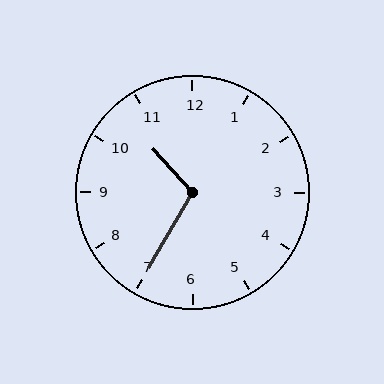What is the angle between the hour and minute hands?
Approximately 108 degrees.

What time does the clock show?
10:35.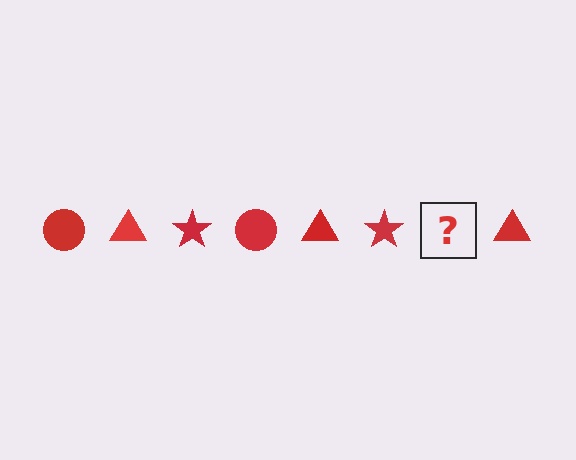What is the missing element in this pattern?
The missing element is a red circle.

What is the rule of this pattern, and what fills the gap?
The rule is that the pattern cycles through circle, triangle, star shapes in red. The gap should be filled with a red circle.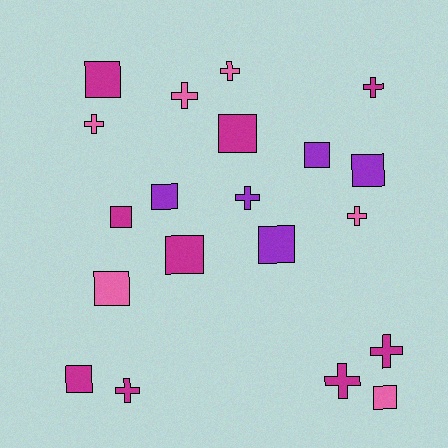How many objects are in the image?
There are 20 objects.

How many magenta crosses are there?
There are 4 magenta crosses.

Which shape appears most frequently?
Square, with 11 objects.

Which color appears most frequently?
Magenta, with 9 objects.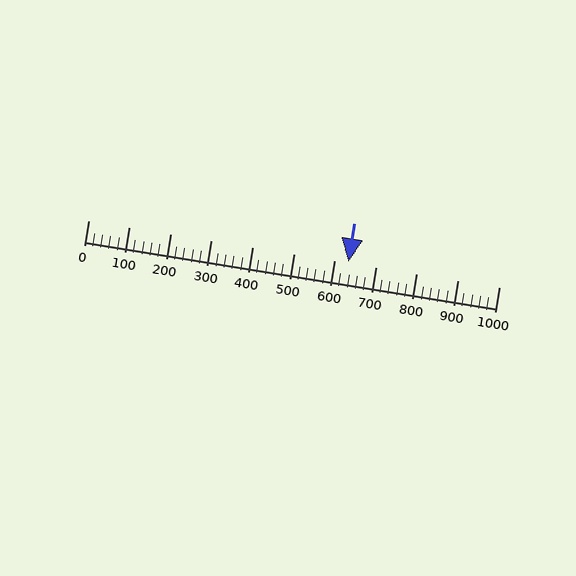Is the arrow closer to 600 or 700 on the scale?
The arrow is closer to 600.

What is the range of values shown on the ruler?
The ruler shows values from 0 to 1000.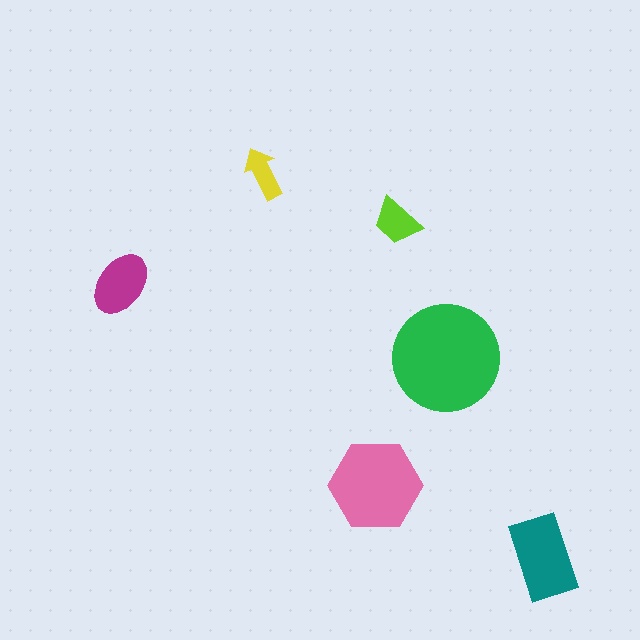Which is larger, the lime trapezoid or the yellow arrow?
The lime trapezoid.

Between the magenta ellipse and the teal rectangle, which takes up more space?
The teal rectangle.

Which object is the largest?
The green circle.